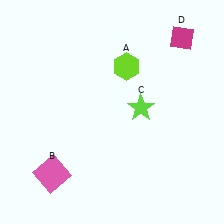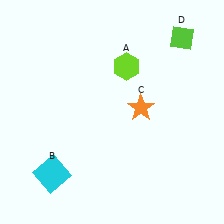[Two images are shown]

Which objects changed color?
B changed from pink to cyan. C changed from lime to orange. D changed from magenta to lime.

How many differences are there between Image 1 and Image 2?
There are 3 differences between the two images.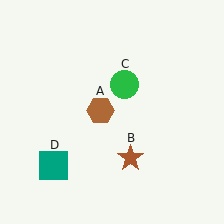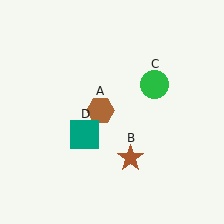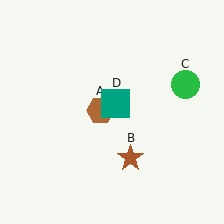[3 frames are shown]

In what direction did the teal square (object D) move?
The teal square (object D) moved up and to the right.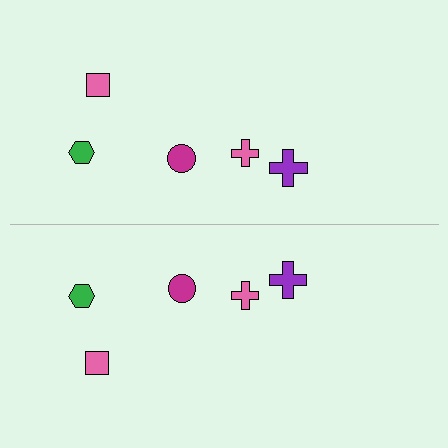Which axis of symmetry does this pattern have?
The pattern has a horizontal axis of symmetry running through the center of the image.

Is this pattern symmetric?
Yes, this pattern has bilateral (reflection) symmetry.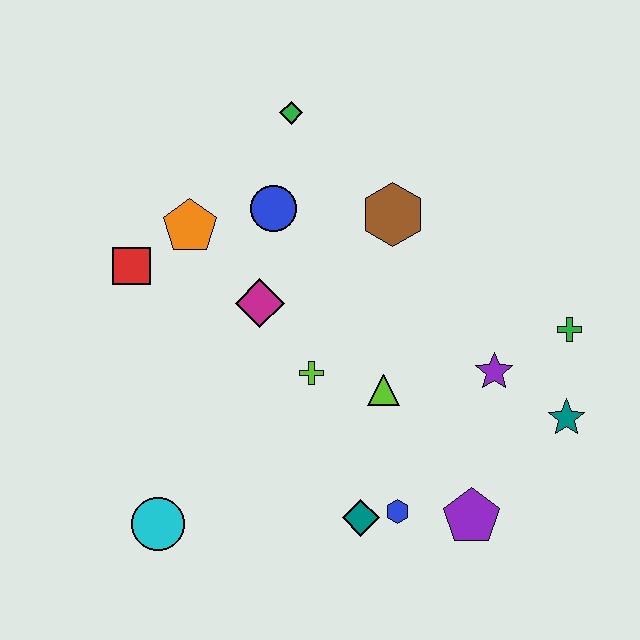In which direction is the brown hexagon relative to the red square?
The brown hexagon is to the right of the red square.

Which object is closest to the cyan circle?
The teal diamond is closest to the cyan circle.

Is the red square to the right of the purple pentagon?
No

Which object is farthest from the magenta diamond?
The teal star is farthest from the magenta diamond.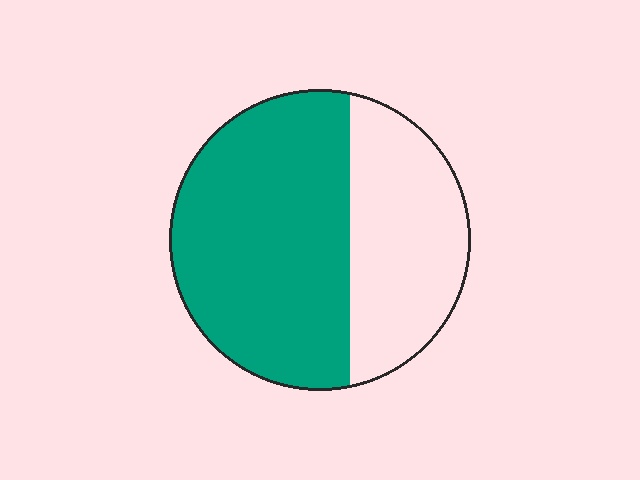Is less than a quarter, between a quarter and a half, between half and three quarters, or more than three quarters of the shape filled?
Between half and three quarters.